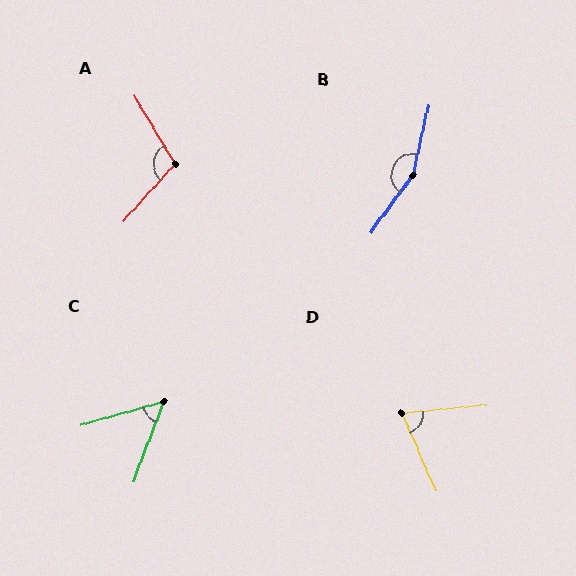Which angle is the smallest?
C, at approximately 54 degrees.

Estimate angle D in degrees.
Approximately 72 degrees.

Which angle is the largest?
B, at approximately 156 degrees.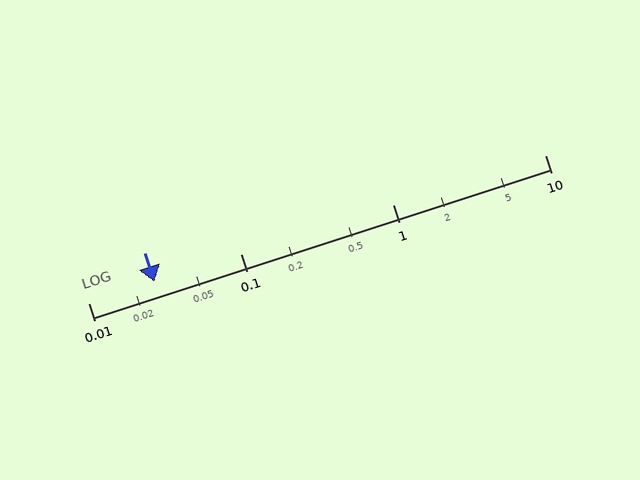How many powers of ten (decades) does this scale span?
The scale spans 3 decades, from 0.01 to 10.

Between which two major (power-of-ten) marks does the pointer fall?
The pointer is between 0.01 and 0.1.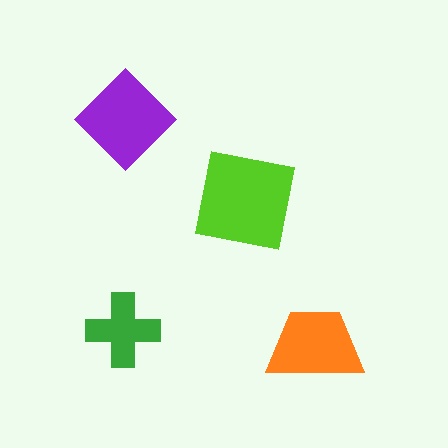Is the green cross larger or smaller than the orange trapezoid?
Smaller.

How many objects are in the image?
There are 4 objects in the image.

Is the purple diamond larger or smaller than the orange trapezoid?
Larger.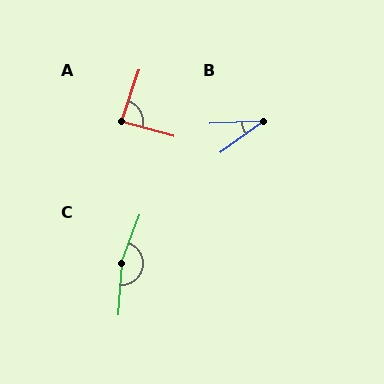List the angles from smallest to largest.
B (34°), A (87°), C (163°).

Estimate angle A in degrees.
Approximately 87 degrees.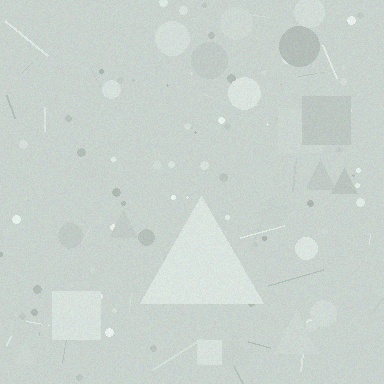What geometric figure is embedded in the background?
A triangle is embedded in the background.